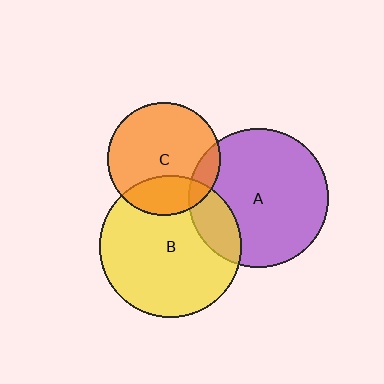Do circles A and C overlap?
Yes.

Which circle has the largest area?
Circle B (yellow).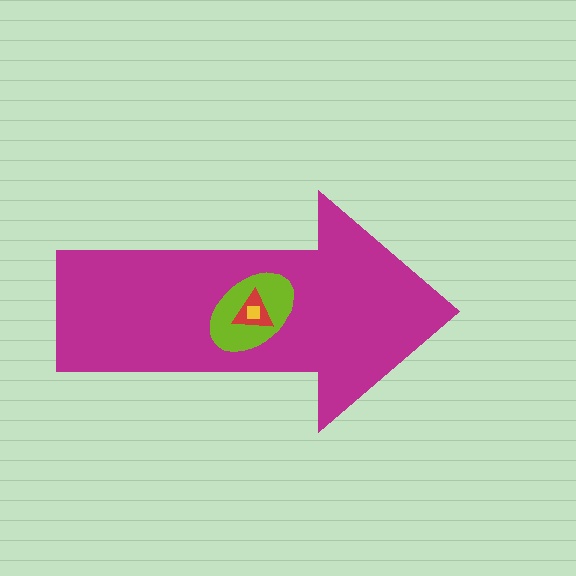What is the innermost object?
The yellow square.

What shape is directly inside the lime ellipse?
The red triangle.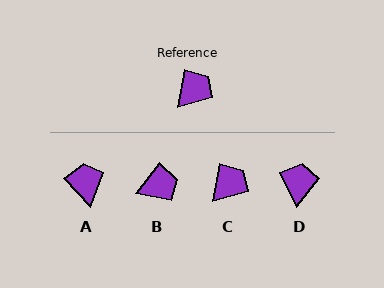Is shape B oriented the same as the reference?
No, it is off by about 27 degrees.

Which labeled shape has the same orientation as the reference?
C.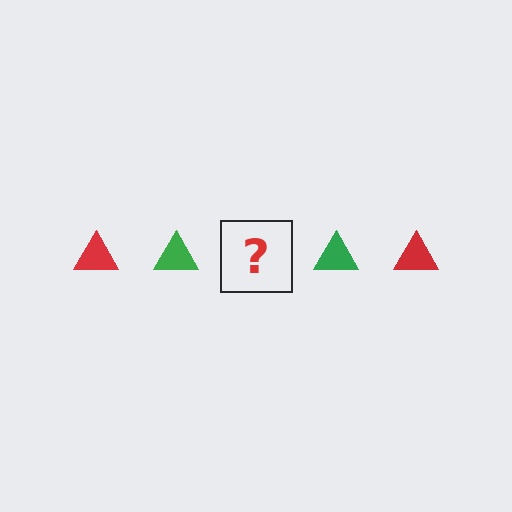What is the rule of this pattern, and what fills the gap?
The rule is that the pattern cycles through red, green triangles. The gap should be filled with a red triangle.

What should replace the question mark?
The question mark should be replaced with a red triangle.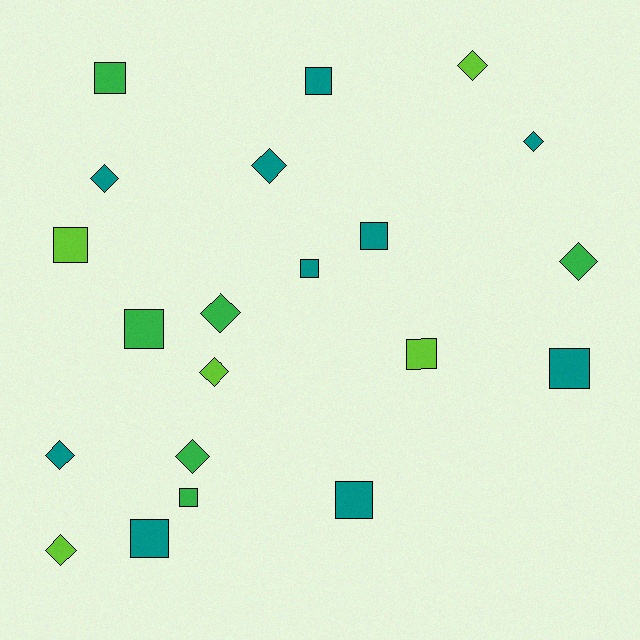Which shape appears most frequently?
Square, with 11 objects.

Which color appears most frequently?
Teal, with 10 objects.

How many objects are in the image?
There are 21 objects.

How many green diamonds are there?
There are 3 green diamonds.